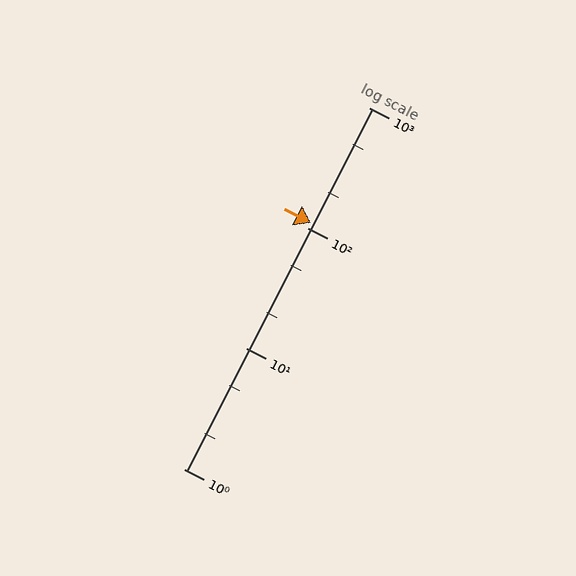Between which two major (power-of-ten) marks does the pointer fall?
The pointer is between 100 and 1000.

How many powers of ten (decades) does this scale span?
The scale spans 3 decades, from 1 to 1000.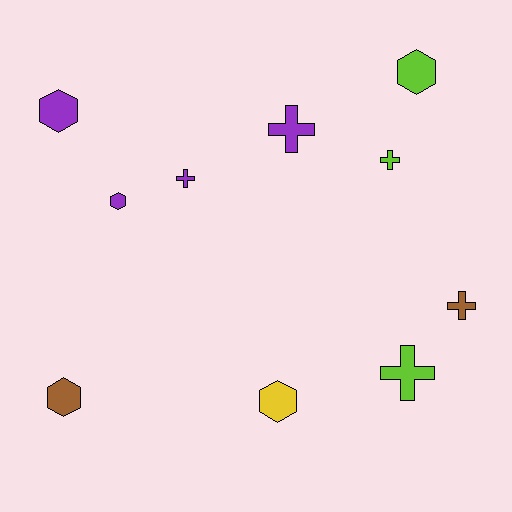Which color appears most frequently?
Purple, with 4 objects.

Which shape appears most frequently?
Hexagon, with 5 objects.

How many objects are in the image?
There are 10 objects.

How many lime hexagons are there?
There is 1 lime hexagon.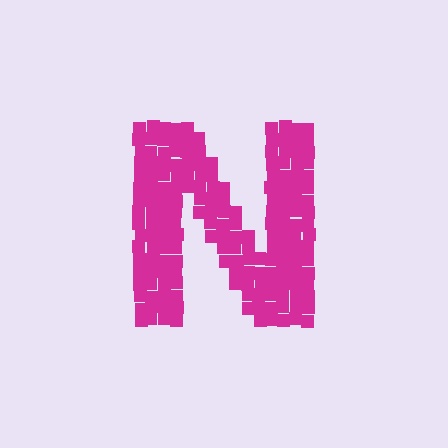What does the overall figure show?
The overall figure shows the letter N.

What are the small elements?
The small elements are squares.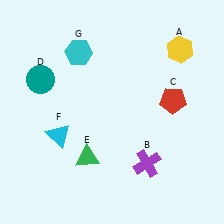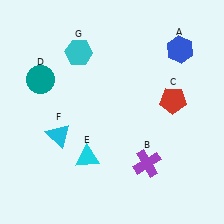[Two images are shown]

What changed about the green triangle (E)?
In Image 1, E is green. In Image 2, it changed to cyan.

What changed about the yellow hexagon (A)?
In Image 1, A is yellow. In Image 2, it changed to blue.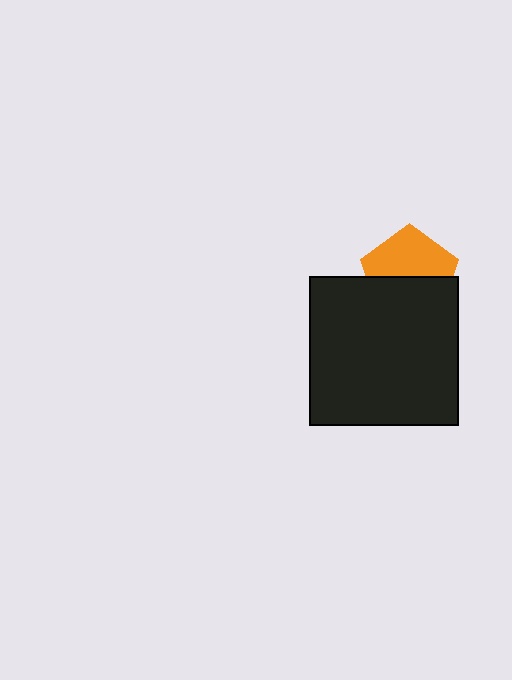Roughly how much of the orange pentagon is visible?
About half of it is visible (roughly 51%).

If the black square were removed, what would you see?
You would see the complete orange pentagon.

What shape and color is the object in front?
The object in front is a black square.